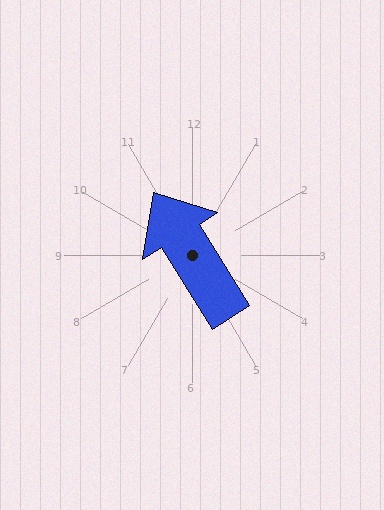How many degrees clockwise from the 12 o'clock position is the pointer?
Approximately 328 degrees.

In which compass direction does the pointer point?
Northwest.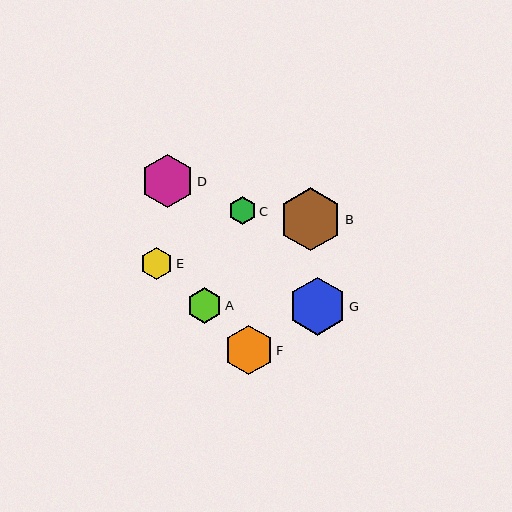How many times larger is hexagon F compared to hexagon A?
Hexagon F is approximately 1.4 times the size of hexagon A.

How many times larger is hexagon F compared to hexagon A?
Hexagon F is approximately 1.4 times the size of hexagon A.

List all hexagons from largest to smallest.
From largest to smallest: B, G, D, F, A, E, C.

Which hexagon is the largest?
Hexagon B is the largest with a size of approximately 63 pixels.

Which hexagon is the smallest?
Hexagon C is the smallest with a size of approximately 28 pixels.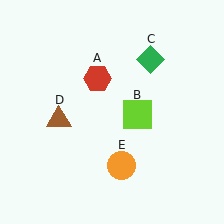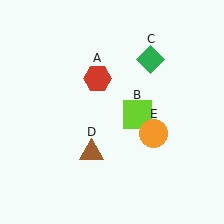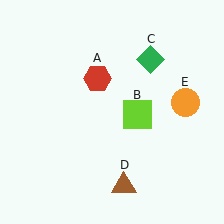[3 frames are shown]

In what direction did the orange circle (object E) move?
The orange circle (object E) moved up and to the right.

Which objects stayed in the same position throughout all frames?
Red hexagon (object A) and lime square (object B) and green diamond (object C) remained stationary.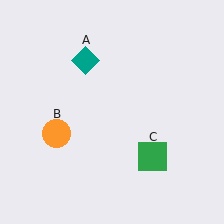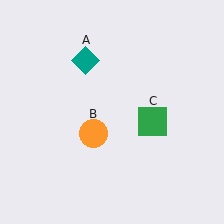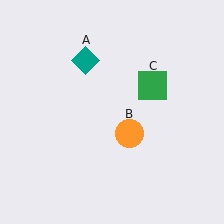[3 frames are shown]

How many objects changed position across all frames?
2 objects changed position: orange circle (object B), green square (object C).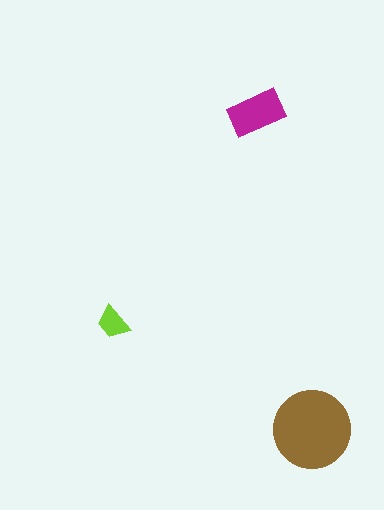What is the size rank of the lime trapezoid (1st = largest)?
3rd.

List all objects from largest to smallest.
The brown circle, the magenta rectangle, the lime trapezoid.